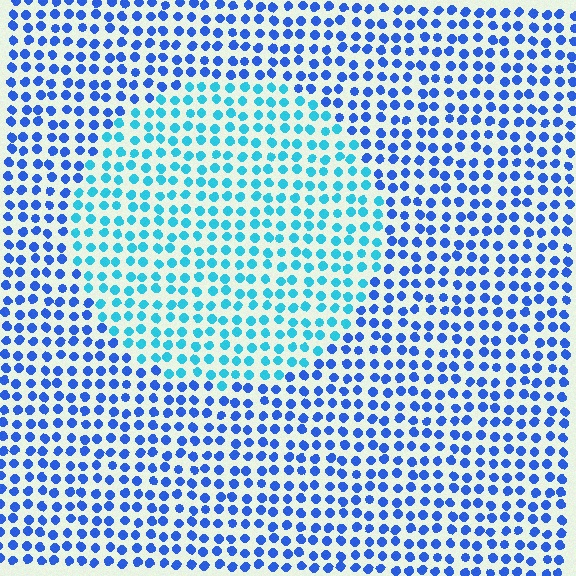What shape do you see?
I see a circle.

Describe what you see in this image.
The image is filled with small blue elements in a uniform arrangement. A circle-shaped region is visible where the elements are tinted to a slightly different hue, forming a subtle color boundary.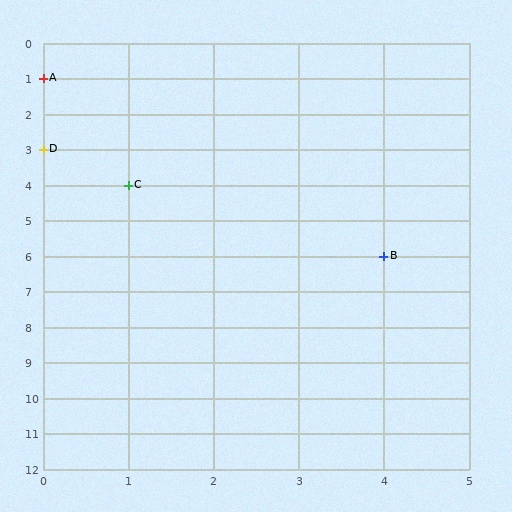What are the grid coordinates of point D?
Point D is at grid coordinates (0, 3).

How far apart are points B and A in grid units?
Points B and A are 4 columns and 5 rows apart (about 6.4 grid units diagonally).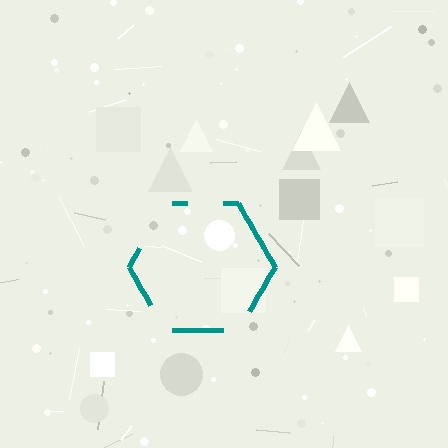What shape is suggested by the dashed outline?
The dashed outline suggests a hexagon.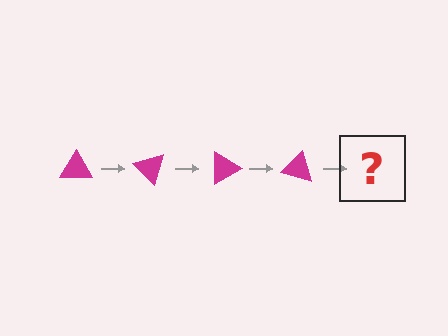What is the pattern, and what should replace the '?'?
The pattern is that the triangle rotates 45 degrees each step. The '?' should be a magenta triangle rotated 180 degrees.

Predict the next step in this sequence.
The next step is a magenta triangle rotated 180 degrees.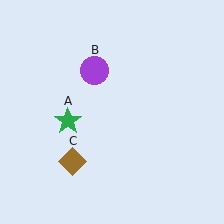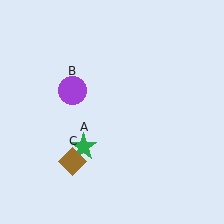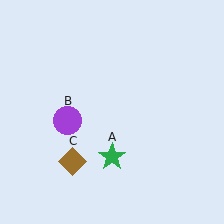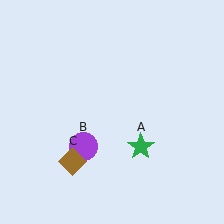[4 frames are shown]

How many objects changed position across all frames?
2 objects changed position: green star (object A), purple circle (object B).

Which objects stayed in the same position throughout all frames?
Brown diamond (object C) remained stationary.